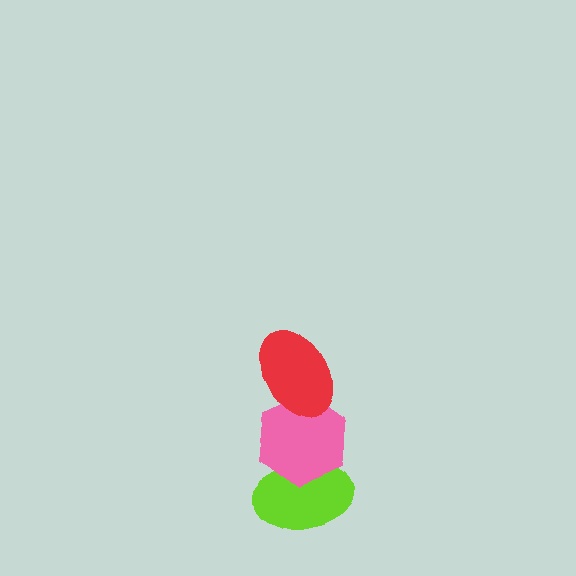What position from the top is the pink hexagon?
The pink hexagon is 2nd from the top.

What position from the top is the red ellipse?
The red ellipse is 1st from the top.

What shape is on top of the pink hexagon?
The red ellipse is on top of the pink hexagon.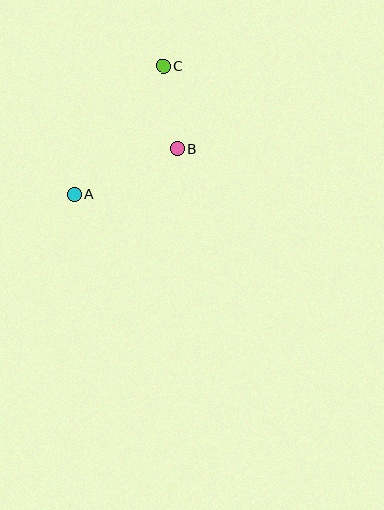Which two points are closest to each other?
Points B and C are closest to each other.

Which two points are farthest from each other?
Points A and C are farthest from each other.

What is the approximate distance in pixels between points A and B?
The distance between A and B is approximately 113 pixels.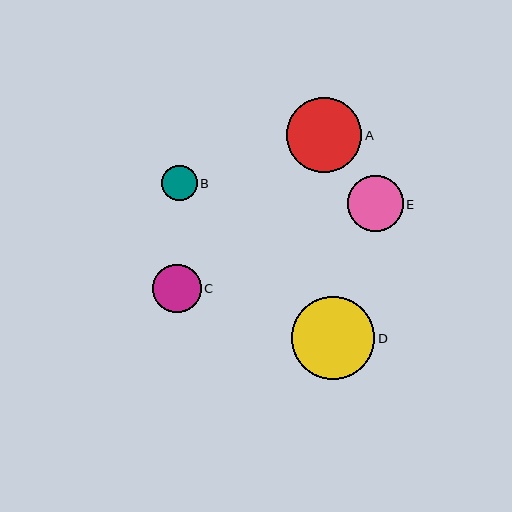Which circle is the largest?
Circle D is the largest with a size of approximately 83 pixels.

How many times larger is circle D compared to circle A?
Circle D is approximately 1.1 times the size of circle A.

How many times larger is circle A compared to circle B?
Circle A is approximately 2.1 times the size of circle B.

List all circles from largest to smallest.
From largest to smallest: D, A, E, C, B.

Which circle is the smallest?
Circle B is the smallest with a size of approximately 35 pixels.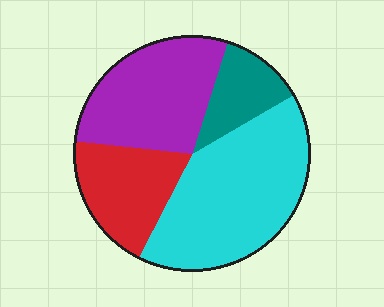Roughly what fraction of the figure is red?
Red takes up about one fifth (1/5) of the figure.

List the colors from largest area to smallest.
From largest to smallest: cyan, purple, red, teal.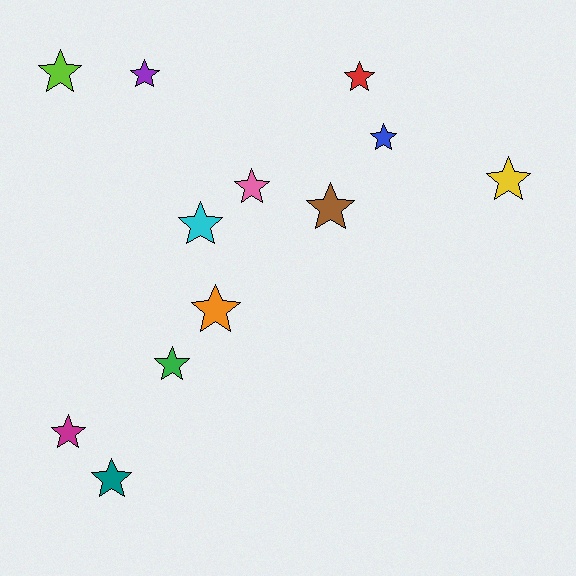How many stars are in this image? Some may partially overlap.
There are 12 stars.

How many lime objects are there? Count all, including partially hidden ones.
There is 1 lime object.